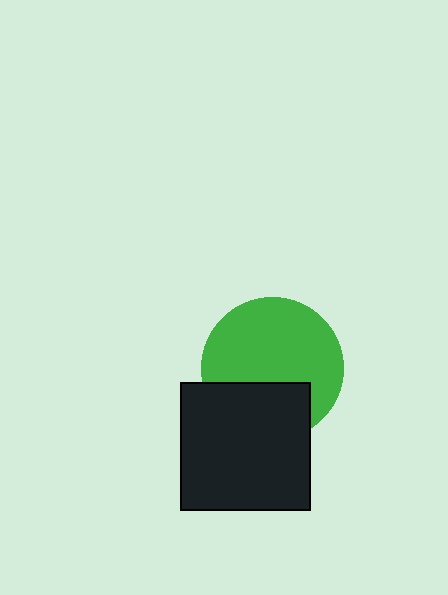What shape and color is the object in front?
The object in front is a black rectangle.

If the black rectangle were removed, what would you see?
You would see the complete green circle.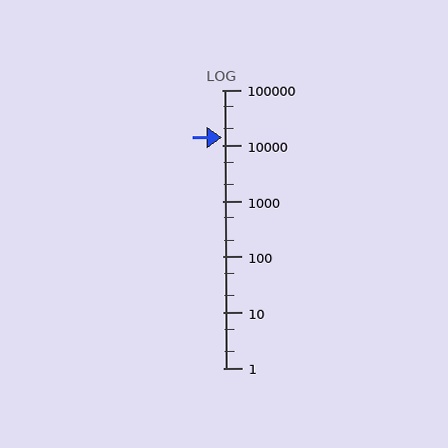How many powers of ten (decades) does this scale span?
The scale spans 5 decades, from 1 to 100000.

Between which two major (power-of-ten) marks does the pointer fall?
The pointer is between 10000 and 100000.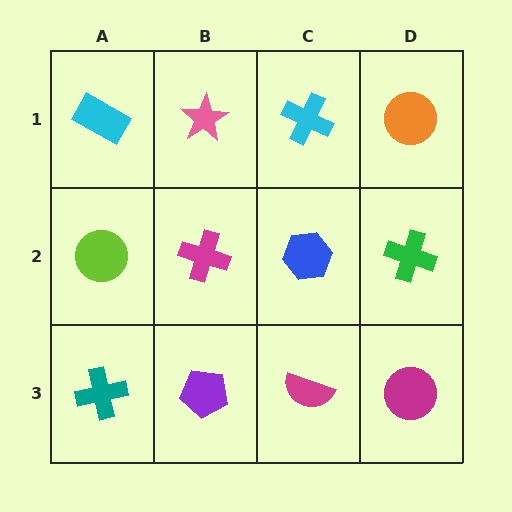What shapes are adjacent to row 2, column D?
An orange circle (row 1, column D), a magenta circle (row 3, column D), a blue hexagon (row 2, column C).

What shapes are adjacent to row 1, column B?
A magenta cross (row 2, column B), a cyan rectangle (row 1, column A), a cyan cross (row 1, column C).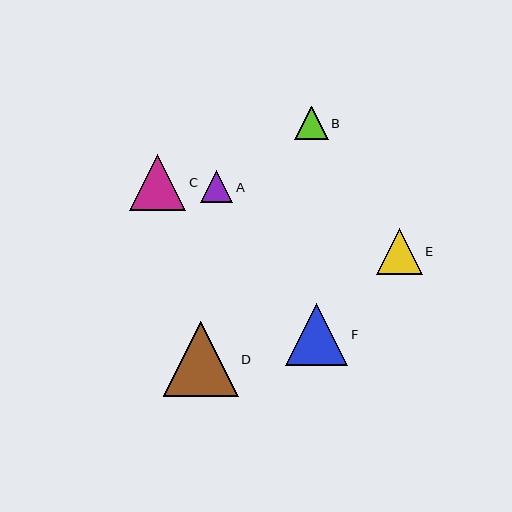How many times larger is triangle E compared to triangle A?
Triangle E is approximately 1.4 times the size of triangle A.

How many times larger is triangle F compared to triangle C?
Triangle F is approximately 1.1 times the size of triangle C.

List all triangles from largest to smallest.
From largest to smallest: D, F, C, E, B, A.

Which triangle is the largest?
Triangle D is the largest with a size of approximately 75 pixels.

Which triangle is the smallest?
Triangle A is the smallest with a size of approximately 32 pixels.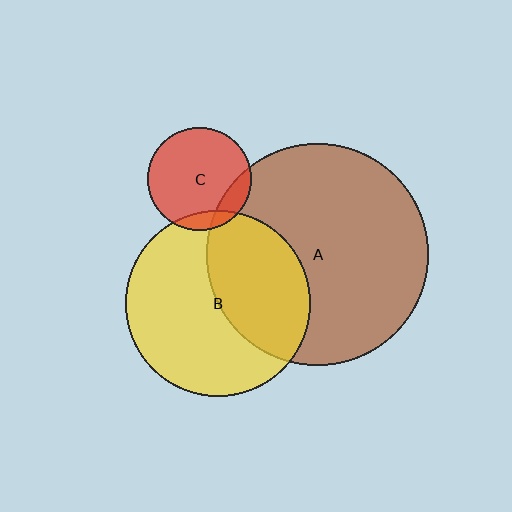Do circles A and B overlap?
Yes.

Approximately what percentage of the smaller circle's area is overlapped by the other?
Approximately 40%.